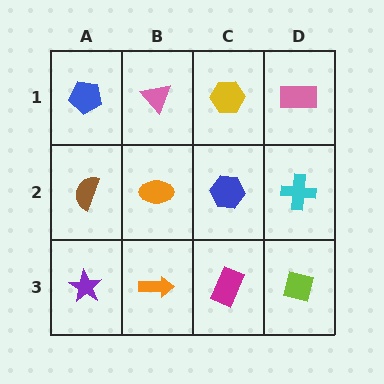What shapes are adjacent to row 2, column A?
A blue pentagon (row 1, column A), a purple star (row 3, column A), an orange ellipse (row 2, column B).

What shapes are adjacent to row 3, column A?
A brown semicircle (row 2, column A), an orange arrow (row 3, column B).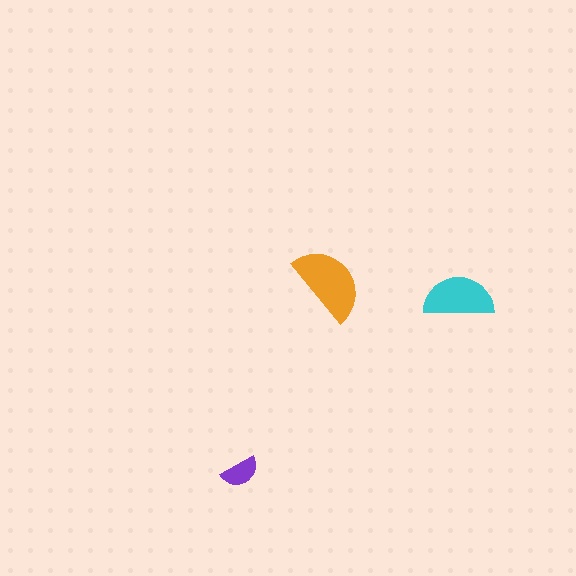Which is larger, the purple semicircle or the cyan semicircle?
The cyan one.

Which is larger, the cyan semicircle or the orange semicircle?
The orange one.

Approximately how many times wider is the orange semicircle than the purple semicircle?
About 2 times wider.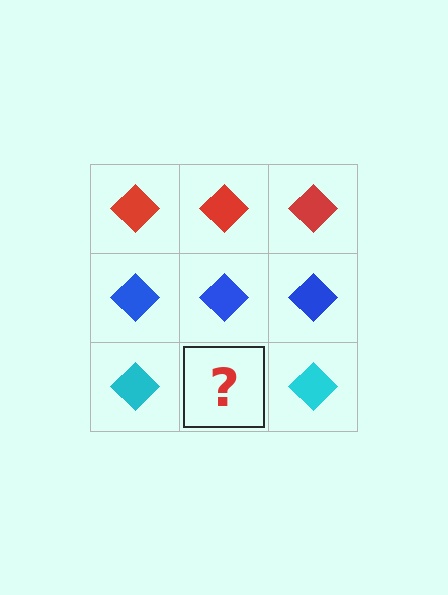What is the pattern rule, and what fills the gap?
The rule is that each row has a consistent color. The gap should be filled with a cyan diamond.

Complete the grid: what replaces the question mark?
The question mark should be replaced with a cyan diamond.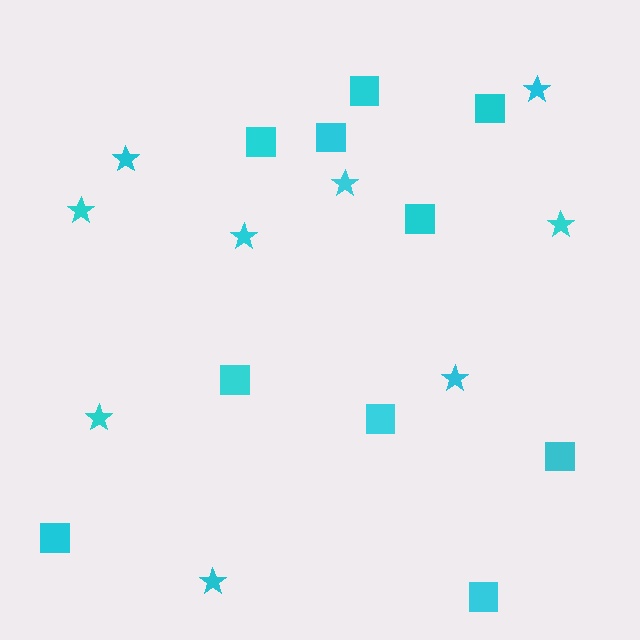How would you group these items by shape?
There are 2 groups: one group of squares (10) and one group of stars (9).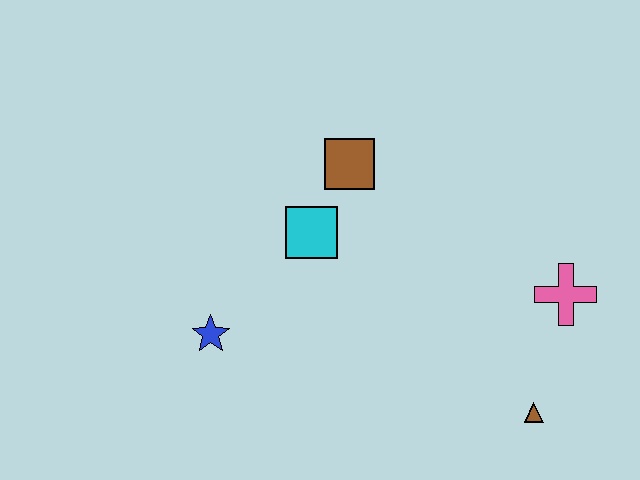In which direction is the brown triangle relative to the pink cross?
The brown triangle is below the pink cross.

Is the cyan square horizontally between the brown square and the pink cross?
No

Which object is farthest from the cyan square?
The brown triangle is farthest from the cyan square.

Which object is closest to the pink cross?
The brown triangle is closest to the pink cross.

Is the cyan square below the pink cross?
No